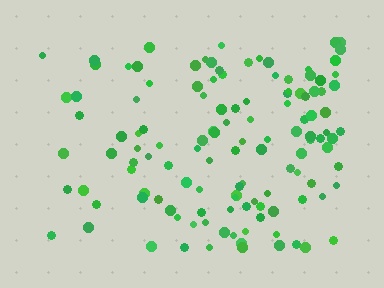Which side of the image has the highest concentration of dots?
The right.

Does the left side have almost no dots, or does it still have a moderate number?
Still a moderate number, just noticeably fewer than the right.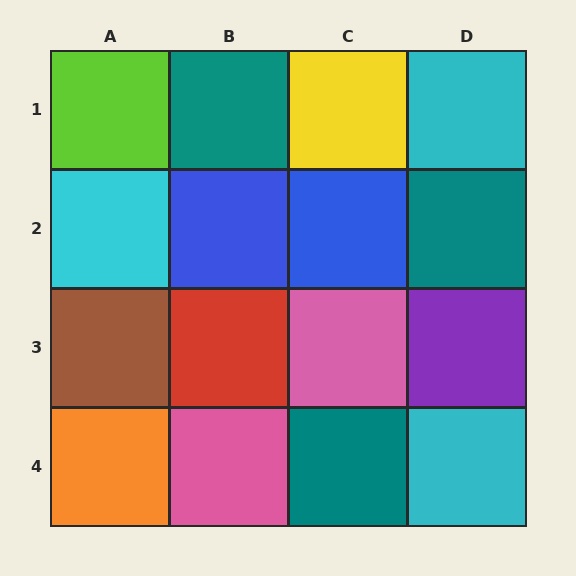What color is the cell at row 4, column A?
Orange.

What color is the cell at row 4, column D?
Cyan.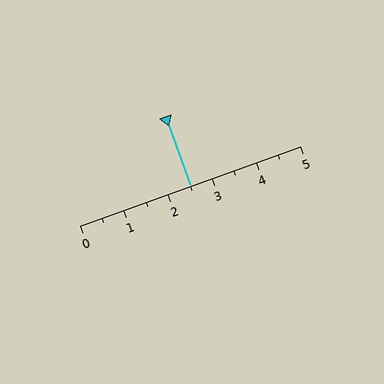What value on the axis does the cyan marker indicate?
The marker indicates approximately 2.5.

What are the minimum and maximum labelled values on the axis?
The axis runs from 0 to 5.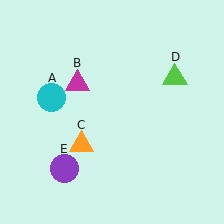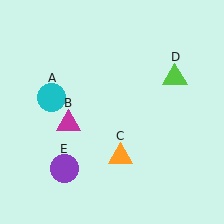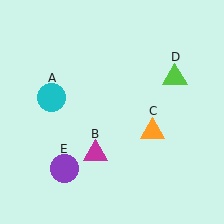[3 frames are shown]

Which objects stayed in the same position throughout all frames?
Cyan circle (object A) and lime triangle (object D) and purple circle (object E) remained stationary.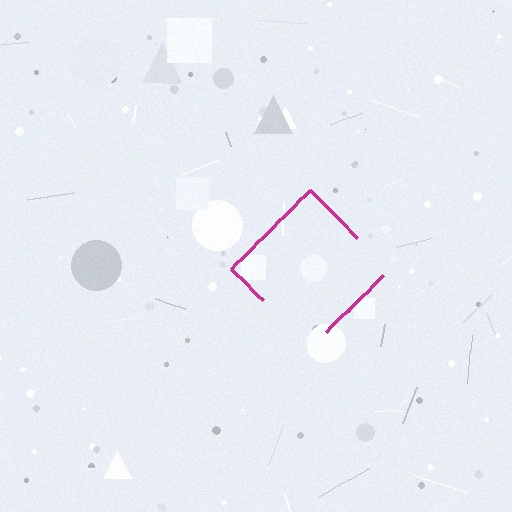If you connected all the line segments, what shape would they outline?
They would outline a diamond.